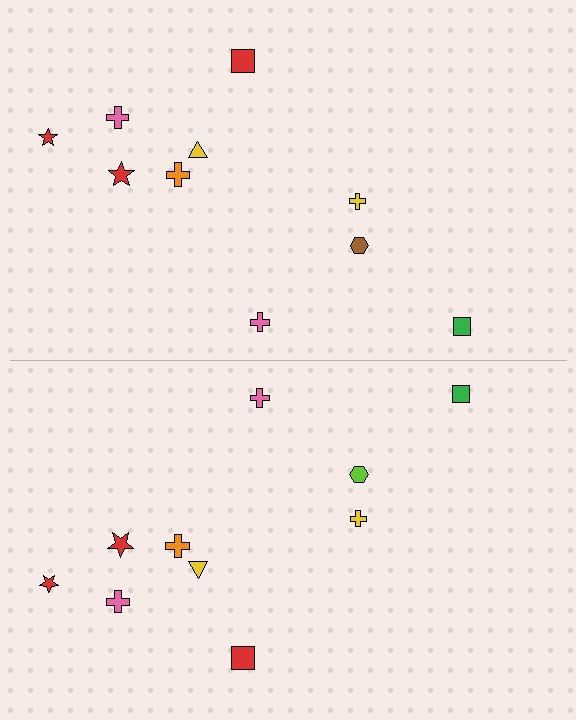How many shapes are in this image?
There are 20 shapes in this image.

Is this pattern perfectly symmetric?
No, the pattern is not perfectly symmetric. The lime hexagon on the bottom side breaks the symmetry — its mirror counterpart is brown.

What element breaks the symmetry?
The lime hexagon on the bottom side breaks the symmetry — its mirror counterpart is brown.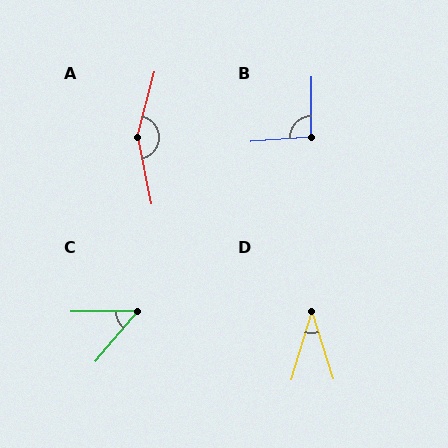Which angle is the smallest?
D, at approximately 35 degrees.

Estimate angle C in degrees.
Approximately 50 degrees.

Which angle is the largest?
A, at approximately 154 degrees.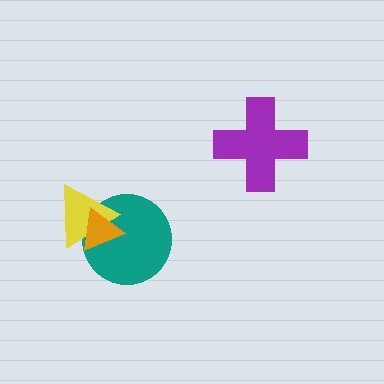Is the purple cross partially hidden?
No, no other shape covers it.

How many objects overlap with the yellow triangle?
2 objects overlap with the yellow triangle.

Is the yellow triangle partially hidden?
Yes, it is partially covered by another shape.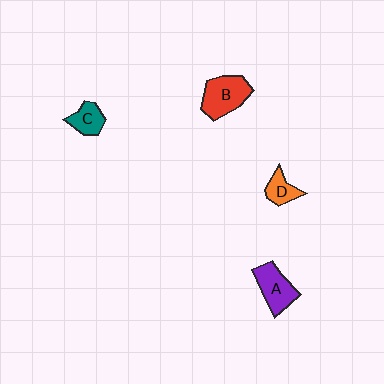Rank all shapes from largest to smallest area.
From largest to smallest: B (red), A (purple), C (teal), D (orange).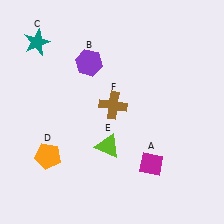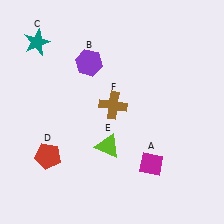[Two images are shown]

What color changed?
The pentagon (D) changed from orange in Image 1 to red in Image 2.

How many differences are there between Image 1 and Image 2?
There is 1 difference between the two images.